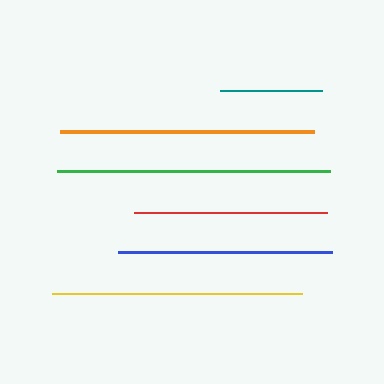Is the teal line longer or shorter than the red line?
The red line is longer than the teal line.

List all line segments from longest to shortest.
From longest to shortest: green, orange, yellow, blue, red, teal.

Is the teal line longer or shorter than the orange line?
The orange line is longer than the teal line.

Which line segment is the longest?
The green line is the longest at approximately 273 pixels.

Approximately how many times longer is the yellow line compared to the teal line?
The yellow line is approximately 2.4 times the length of the teal line.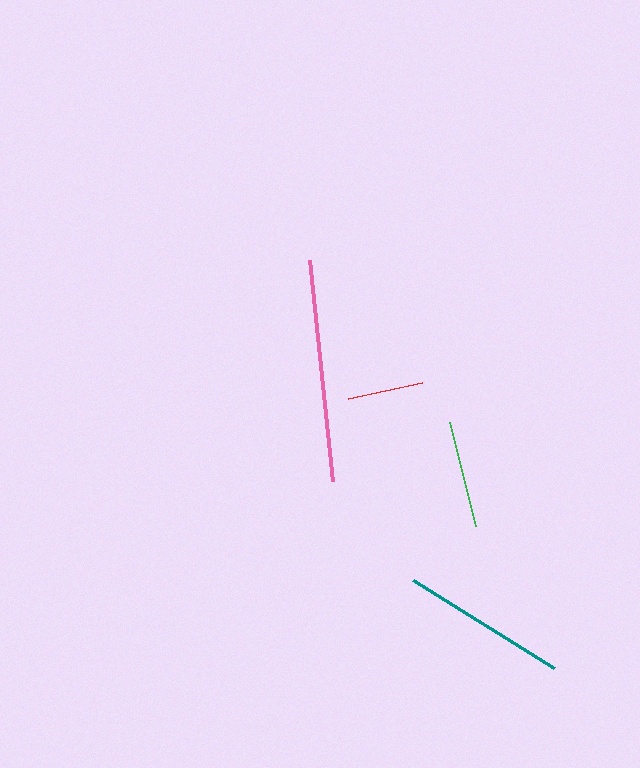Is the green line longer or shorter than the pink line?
The pink line is longer than the green line.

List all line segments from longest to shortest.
From longest to shortest: pink, teal, green, red.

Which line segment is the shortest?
The red line is the shortest at approximately 75 pixels.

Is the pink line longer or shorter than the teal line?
The pink line is longer than the teal line.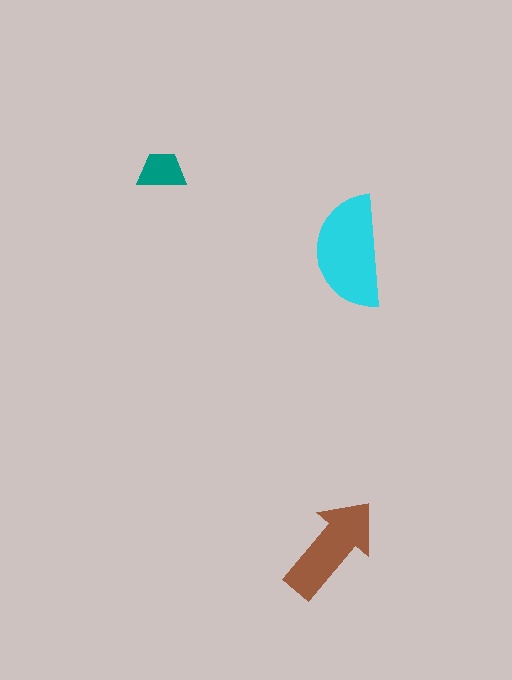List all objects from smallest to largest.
The teal trapezoid, the brown arrow, the cyan semicircle.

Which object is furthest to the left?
The teal trapezoid is leftmost.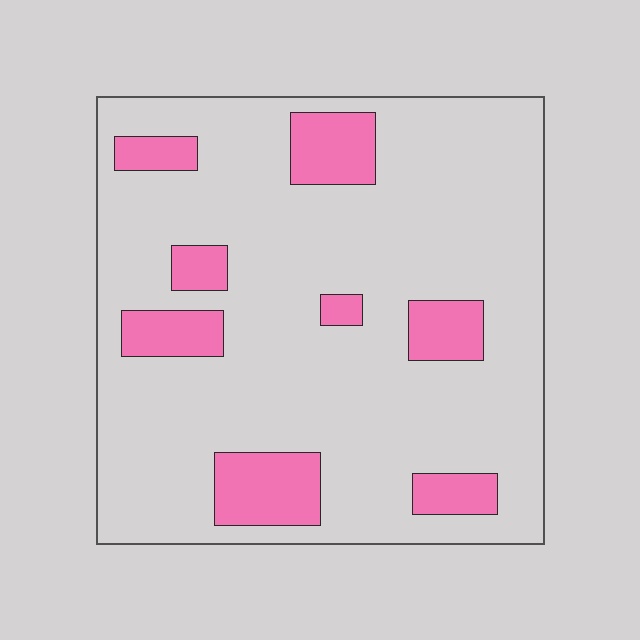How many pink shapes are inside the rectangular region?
8.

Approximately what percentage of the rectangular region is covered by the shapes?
Approximately 15%.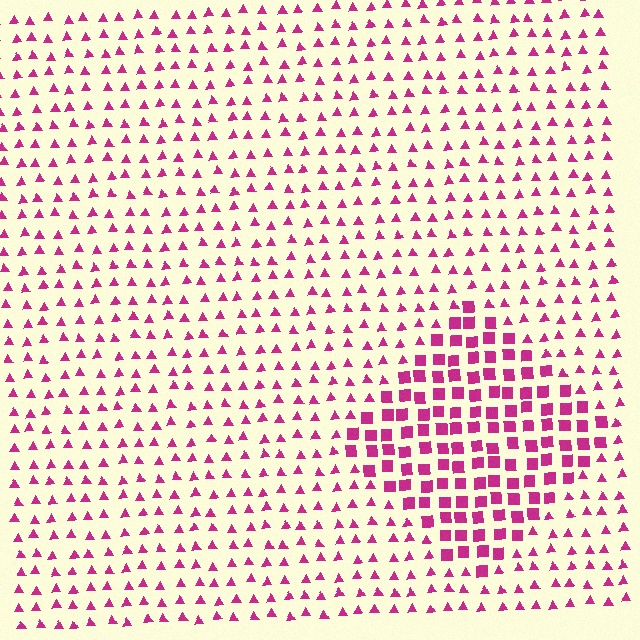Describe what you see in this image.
The image is filled with small magenta elements arranged in a uniform grid. A diamond-shaped region contains squares, while the surrounding area contains triangles. The boundary is defined purely by the change in element shape.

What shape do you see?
I see a diamond.